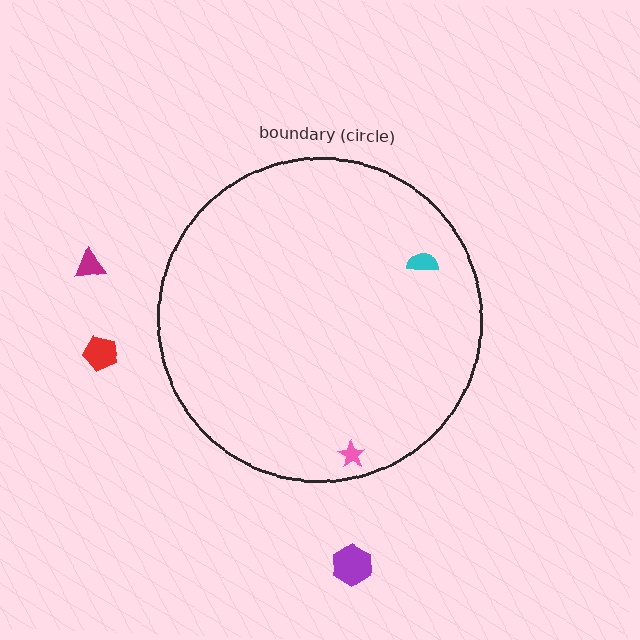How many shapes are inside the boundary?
2 inside, 3 outside.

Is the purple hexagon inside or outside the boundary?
Outside.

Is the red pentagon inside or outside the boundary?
Outside.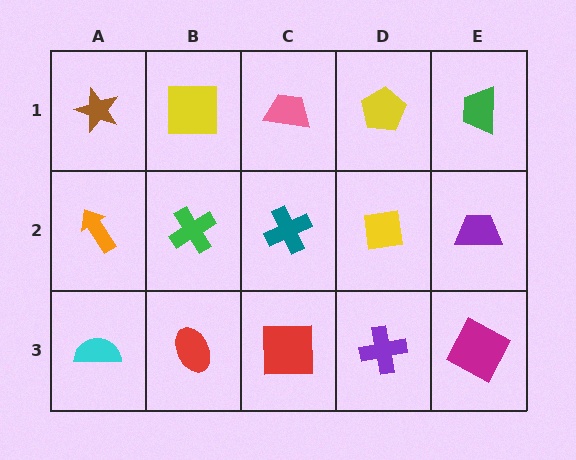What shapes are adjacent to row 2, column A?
A brown star (row 1, column A), a cyan semicircle (row 3, column A), a green cross (row 2, column B).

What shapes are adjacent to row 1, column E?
A purple trapezoid (row 2, column E), a yellow pentagon (row 1, column D).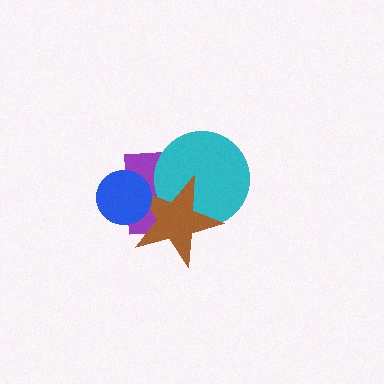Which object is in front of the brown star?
The blue circle is in front of the brown star.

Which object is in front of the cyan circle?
The brown star is in front of the cyan circle.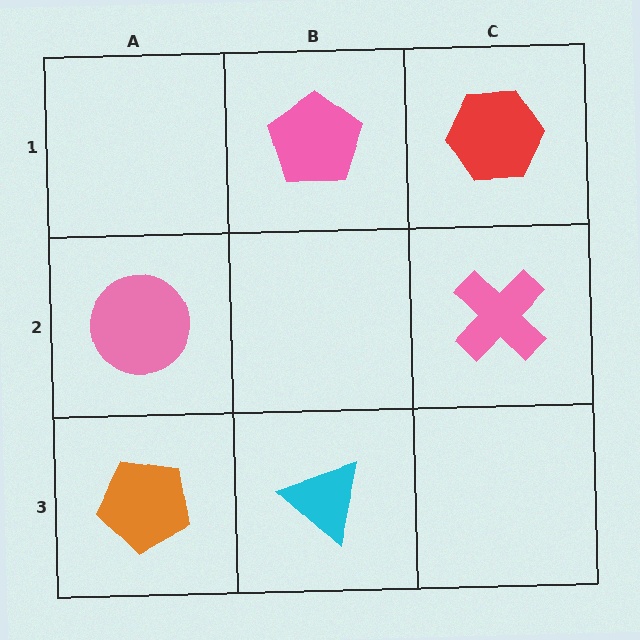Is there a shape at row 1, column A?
No, that cell is empty.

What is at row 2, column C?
A pink cross.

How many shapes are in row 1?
2 shapes.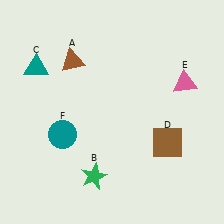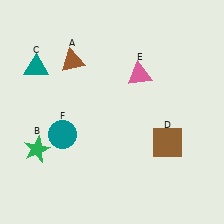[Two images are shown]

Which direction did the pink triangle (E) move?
The pink triangle (E) moved left.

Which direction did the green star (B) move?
The green star (B) moved left.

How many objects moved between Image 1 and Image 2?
2 objects moved between the two images.